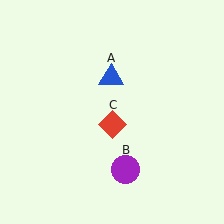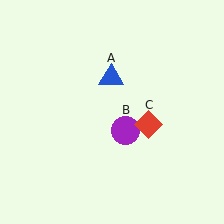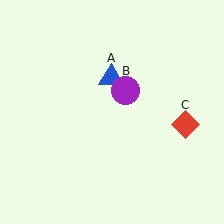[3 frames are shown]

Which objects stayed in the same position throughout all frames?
Blue triangle (object A) remained stationary.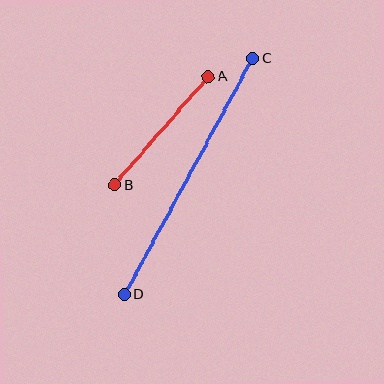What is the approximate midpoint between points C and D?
The midpoint is at approximately (188, 176) pixels.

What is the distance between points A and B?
The distance is approximately 144 pixels.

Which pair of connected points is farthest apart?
Points C and D are farthest apart.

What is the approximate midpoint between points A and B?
The midpoint is at approximately (161, 131) pixels.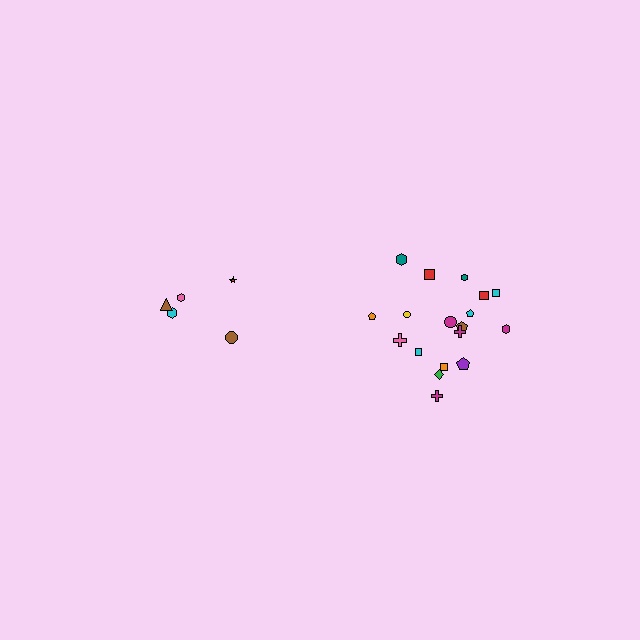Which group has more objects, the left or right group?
The right group.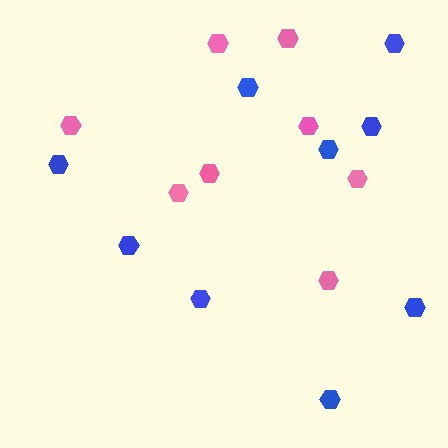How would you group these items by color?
There are 2 groups: one group of pink hexagons (8) and one group of blue hexagons (9).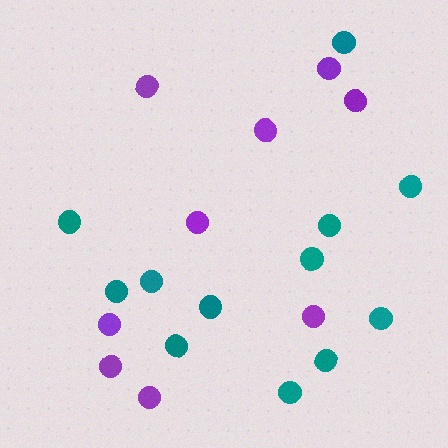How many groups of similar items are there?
There are 2 groups: one group of teal circles (12) and one group of purple circles (9).